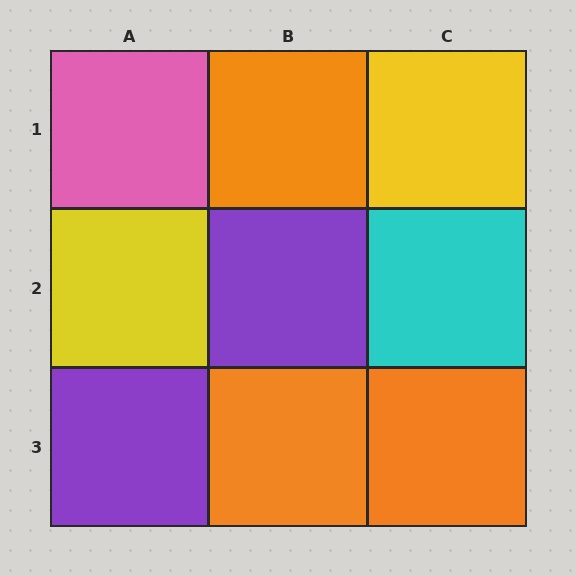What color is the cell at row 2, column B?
Purple.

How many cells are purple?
2 cells are purple.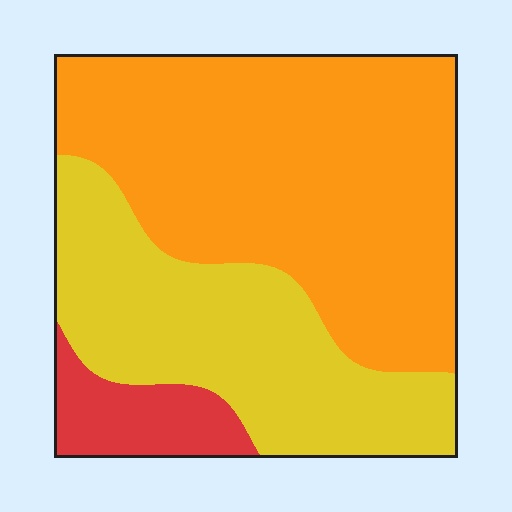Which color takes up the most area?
Orange, at roughly 55%.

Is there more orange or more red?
Orange.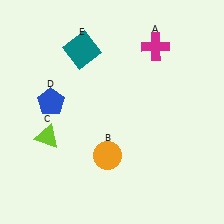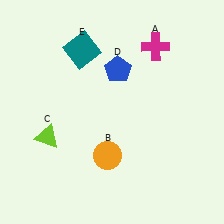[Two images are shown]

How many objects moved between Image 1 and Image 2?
1 object moved between the two images.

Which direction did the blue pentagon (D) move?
The blue pentagon (D) moved right.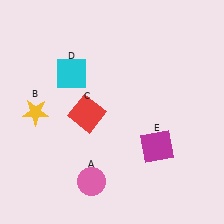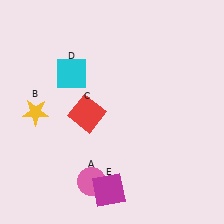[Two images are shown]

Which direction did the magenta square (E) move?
The magenta square (E) moved left.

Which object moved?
The magenta square (E) moved left.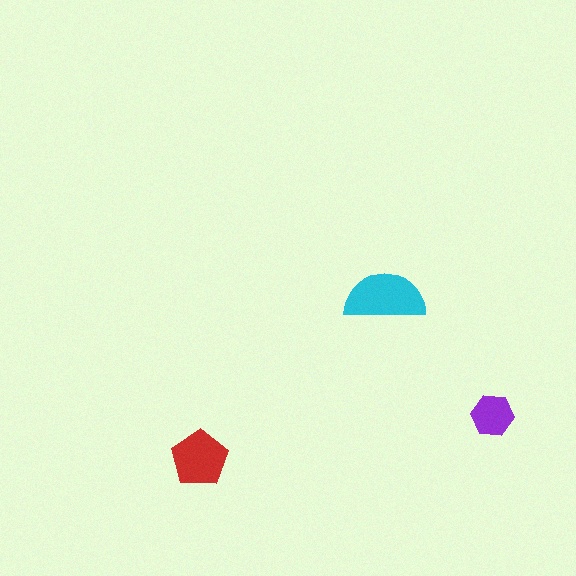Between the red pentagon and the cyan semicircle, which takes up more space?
The cyan semicircle.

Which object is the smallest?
The purple hexagon.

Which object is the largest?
The cyan semicircle.